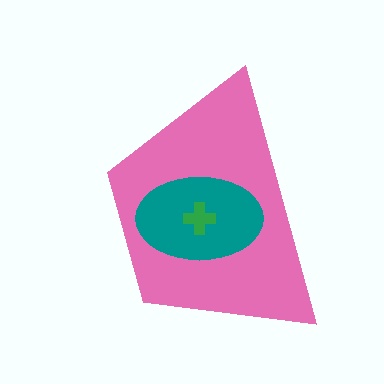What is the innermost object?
The green cross.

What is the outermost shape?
The pink trapezoid.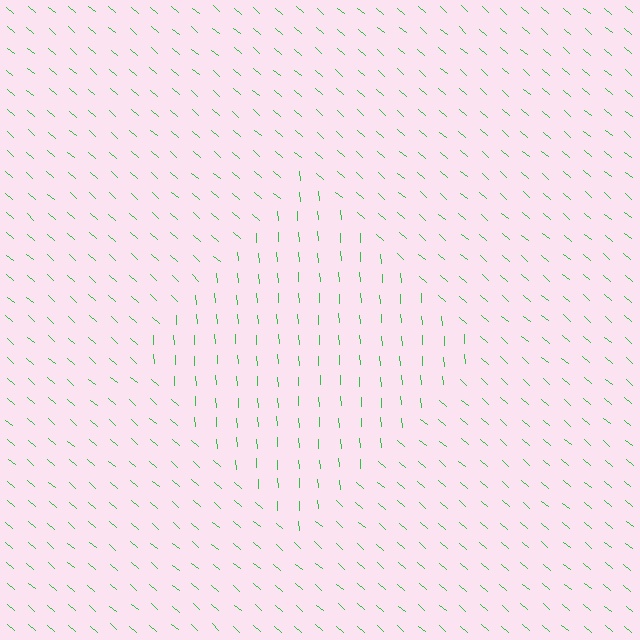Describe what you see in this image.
The image is filled with small green line segments. A diamond region in the image has lines oriented differently from the surrounding lines, creating a visible texture boundary.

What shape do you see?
I see a diamond.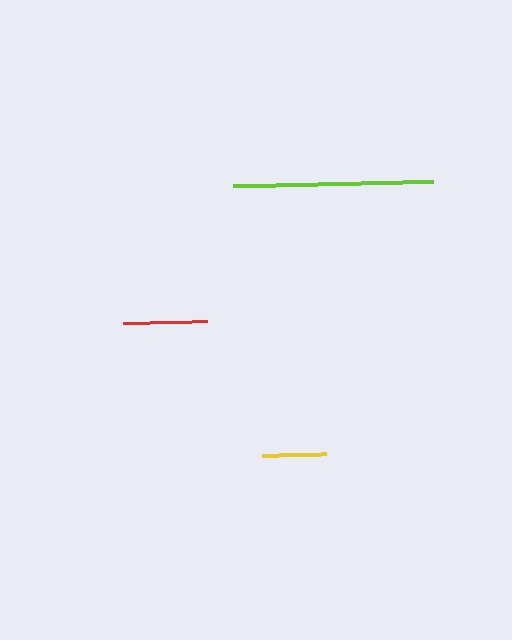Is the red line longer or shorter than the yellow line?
The red line is longer than the yellow line.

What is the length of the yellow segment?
The yellow segment is approximately 64 pixels long.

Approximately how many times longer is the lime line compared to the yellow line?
The lime line is approximately 3.1 times the length of the yellow line.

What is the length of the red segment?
The red segment is approximately 84 pixels long.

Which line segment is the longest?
The lime line is the longest at approximately 201 pixels.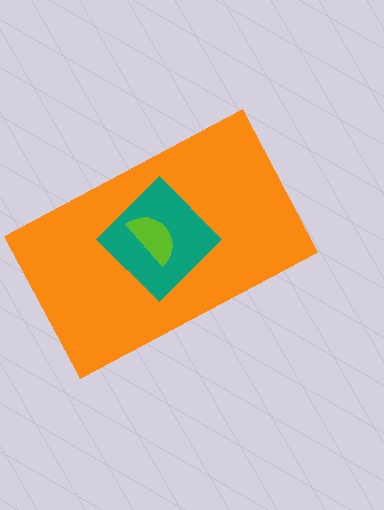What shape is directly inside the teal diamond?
The lime semicircle.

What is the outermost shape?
The orange rectangle.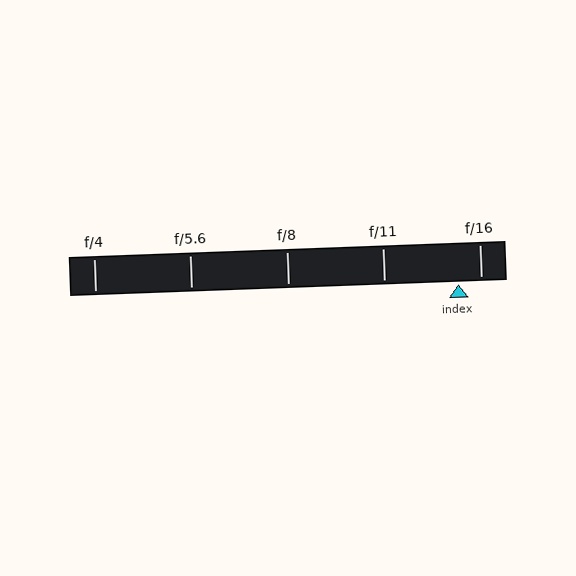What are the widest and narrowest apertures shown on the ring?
The widest aperture shown is f/4 and the narrowest is f/16.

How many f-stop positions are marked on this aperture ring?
There are 5 f-stop positions marked.